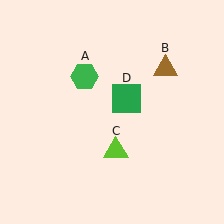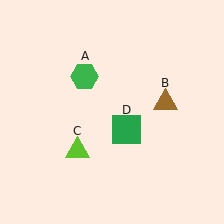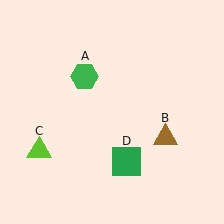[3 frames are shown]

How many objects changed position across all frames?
3 objects changed position: brown triangle (object B), lime triangle (object C), green square (object D).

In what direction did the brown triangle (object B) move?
The brown triangle (object B) moved down.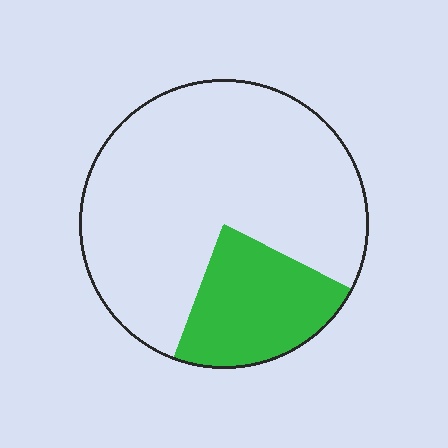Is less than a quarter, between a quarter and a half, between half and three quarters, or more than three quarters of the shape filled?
Less than a quarter.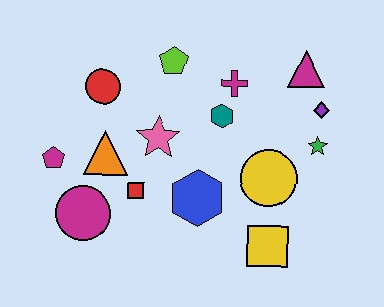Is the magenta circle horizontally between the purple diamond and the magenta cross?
No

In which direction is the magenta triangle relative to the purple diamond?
The magenta triangle is above the purple diamond.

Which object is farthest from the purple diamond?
The magenta pentagon is farthest from the purple diamond.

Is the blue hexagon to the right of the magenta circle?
Yes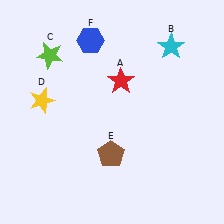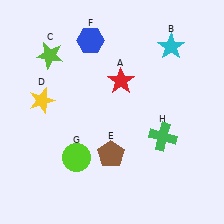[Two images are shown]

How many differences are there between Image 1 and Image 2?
There are 2 differences between the two images.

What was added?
A lime circle (G), a green cross (H) were added in Image 2.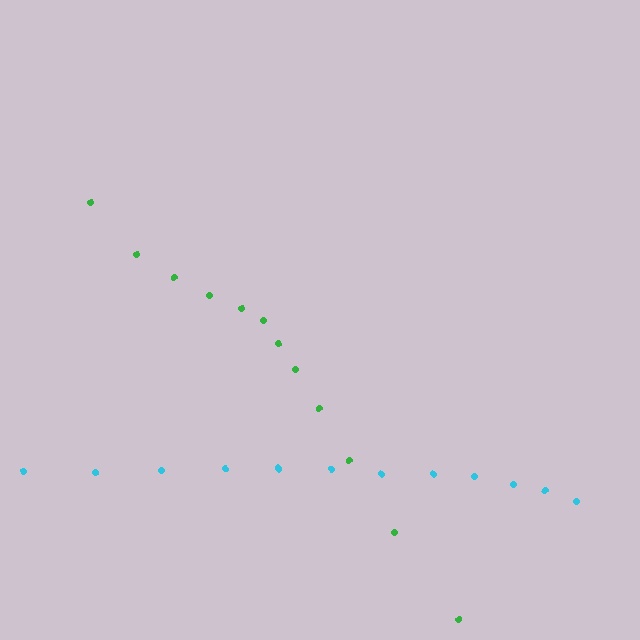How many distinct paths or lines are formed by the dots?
There are 2 distinct paths.